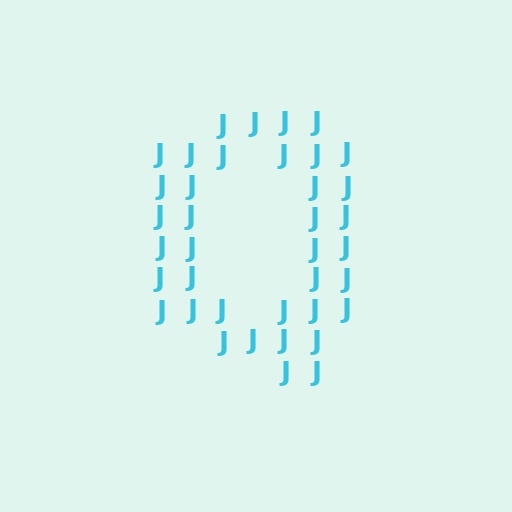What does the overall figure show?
The overall figure shows the letter Q.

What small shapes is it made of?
It is made of small letter J's.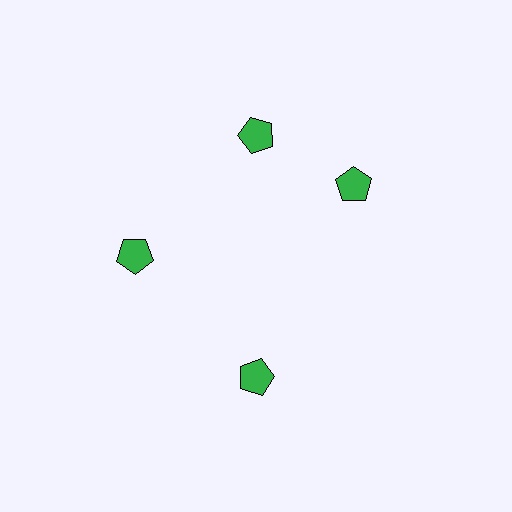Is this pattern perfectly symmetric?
No. The 4 green pentagons are arranged in a ring, but one element near the 3 o'clock position is rotated out of alignment along the ring, breaking the 4-fold rotational symmetry.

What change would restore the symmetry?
The symmetry would be restored by rotating it back into even spacing with its neighbors so that all 4 pentagons sit at equal angles and equal distance from the center.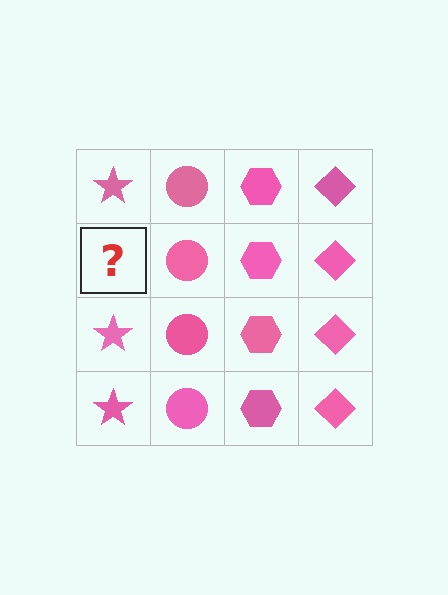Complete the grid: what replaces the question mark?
The question mark should be replaced with a pink star.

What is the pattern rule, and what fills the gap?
The rule is that each column has a consistent shape. The gap should be filled with a pink star.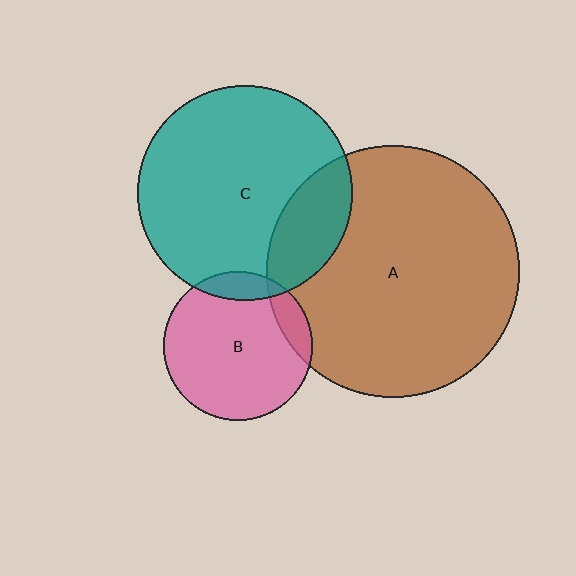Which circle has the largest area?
Circle A (brown).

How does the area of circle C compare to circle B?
Approximately 2.1 times.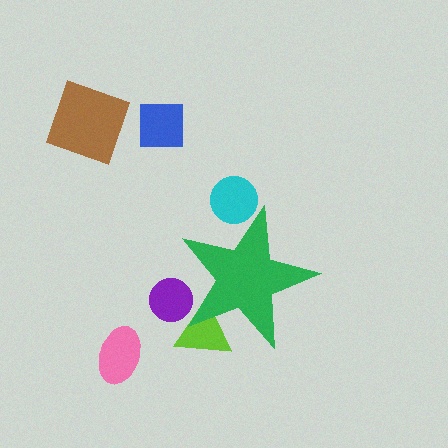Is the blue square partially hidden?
No, the blue square is fully visible.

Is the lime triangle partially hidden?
Yes, the lime triangle is partially hidden behind the green star.